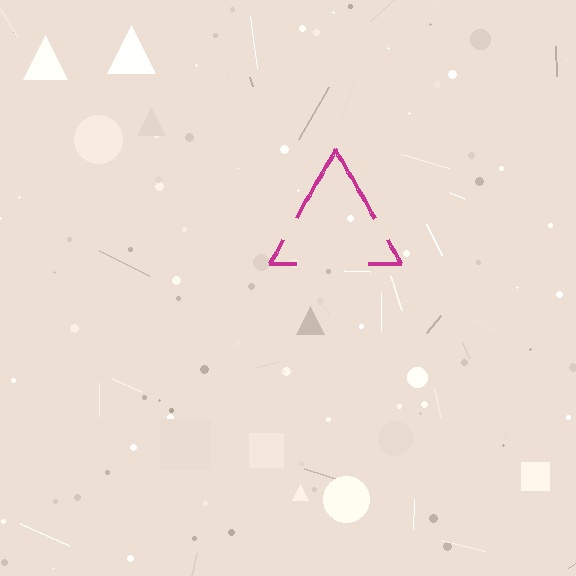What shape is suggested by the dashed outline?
The dashed outline suggests a triangle.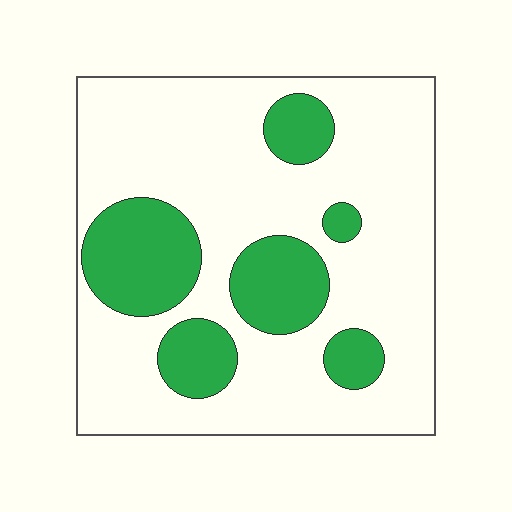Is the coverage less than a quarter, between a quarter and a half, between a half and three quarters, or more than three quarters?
Between a quarter and a half.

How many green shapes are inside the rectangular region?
6.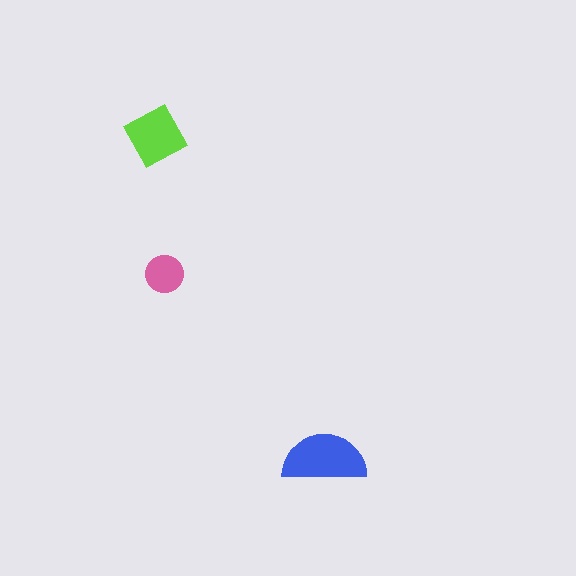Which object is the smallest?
The pink circle.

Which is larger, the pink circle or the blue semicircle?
The blue semicircle.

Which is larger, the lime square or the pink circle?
The lime square.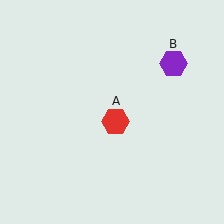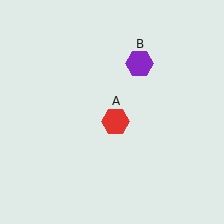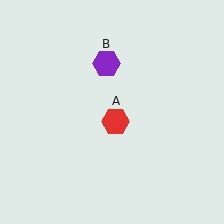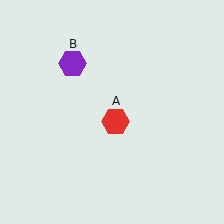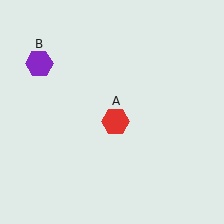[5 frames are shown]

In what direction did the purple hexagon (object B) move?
The purple hexagon (object B) moved left.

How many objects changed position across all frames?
1 object changed position: purple hexagon (object B).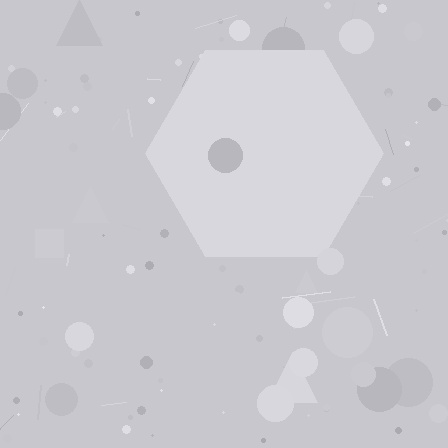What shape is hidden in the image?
A hexagon is hidden in the image.